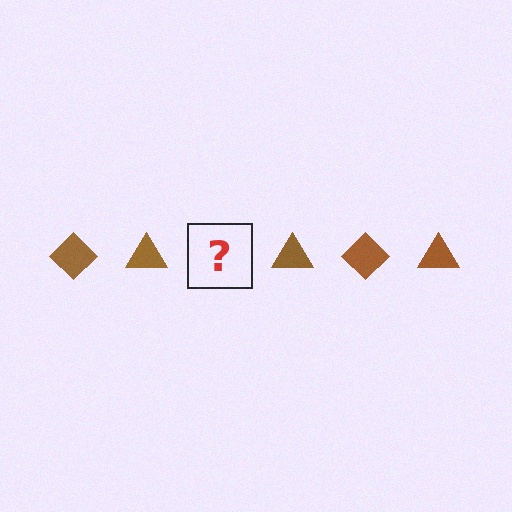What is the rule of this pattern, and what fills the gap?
The rule is that the pattern cycles through diamond, triangle shapes in brown. The gap should be filled with a brown diamond.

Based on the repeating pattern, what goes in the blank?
The blank should be a brown diamond.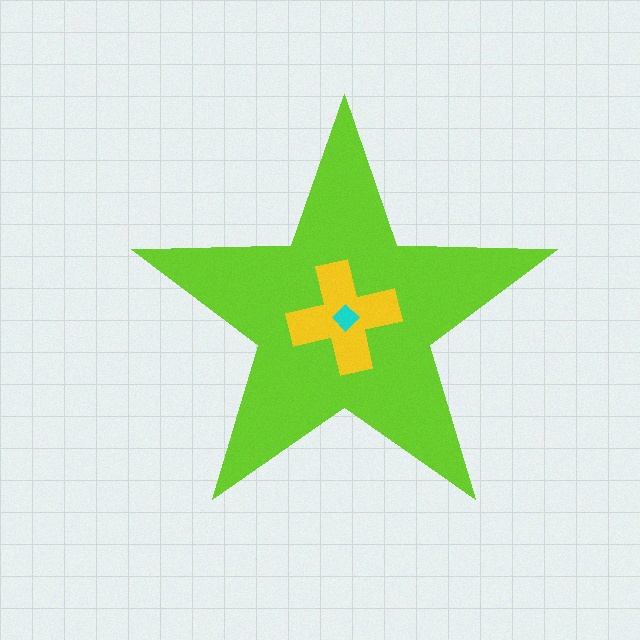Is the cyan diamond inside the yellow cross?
Yes.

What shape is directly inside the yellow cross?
The cyan diamond.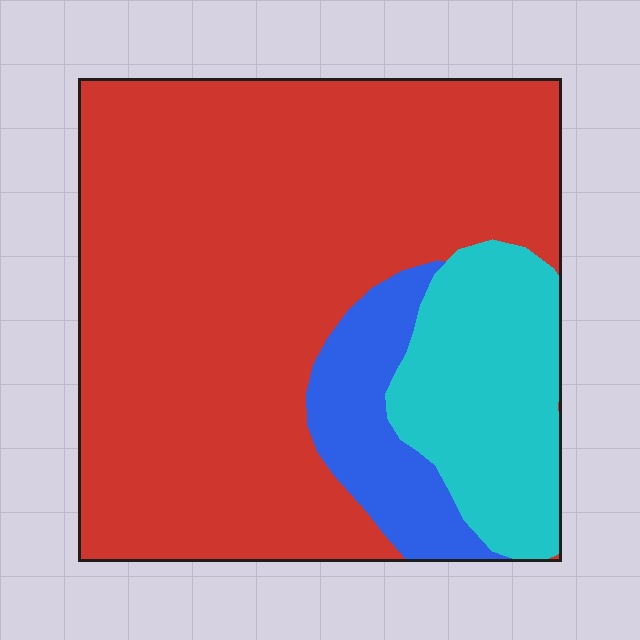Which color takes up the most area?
Red, at roughly 70%.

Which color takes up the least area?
Blue, at roughly 10%.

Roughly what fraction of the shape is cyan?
Cyan covers about 20% of the shape.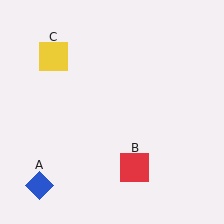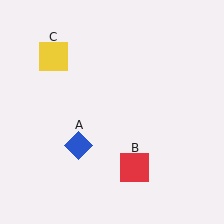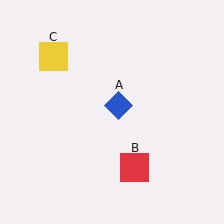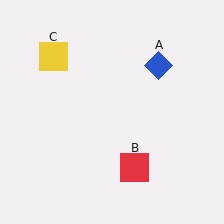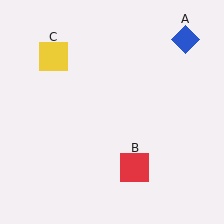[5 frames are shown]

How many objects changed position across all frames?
1 object changed position: blue diamond (object A).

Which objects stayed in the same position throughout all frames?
Red square (object B) and yellow square (object C) remained stationary.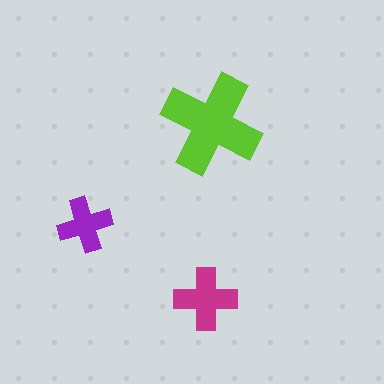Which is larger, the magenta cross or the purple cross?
The magenta one.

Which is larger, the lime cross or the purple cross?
The lime one.